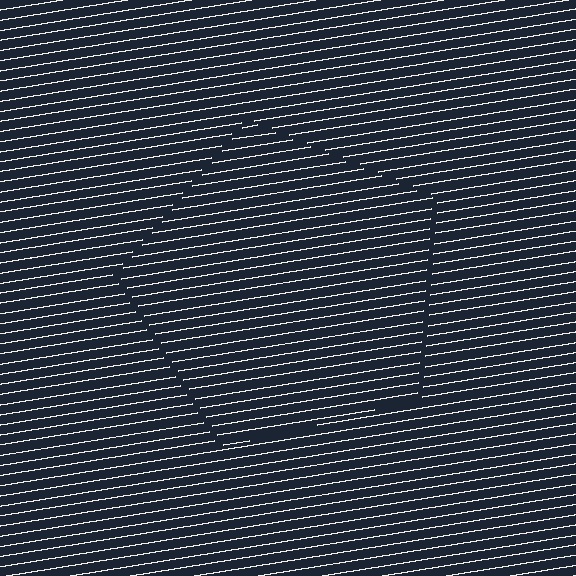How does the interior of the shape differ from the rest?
The interior of the shape contains the same grating, shifted by half a period — the contour is defined by the phase discontinuity where line-ends from the inner and outer gratings abut.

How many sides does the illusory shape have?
5 sides — the line-ends trace a pentagon.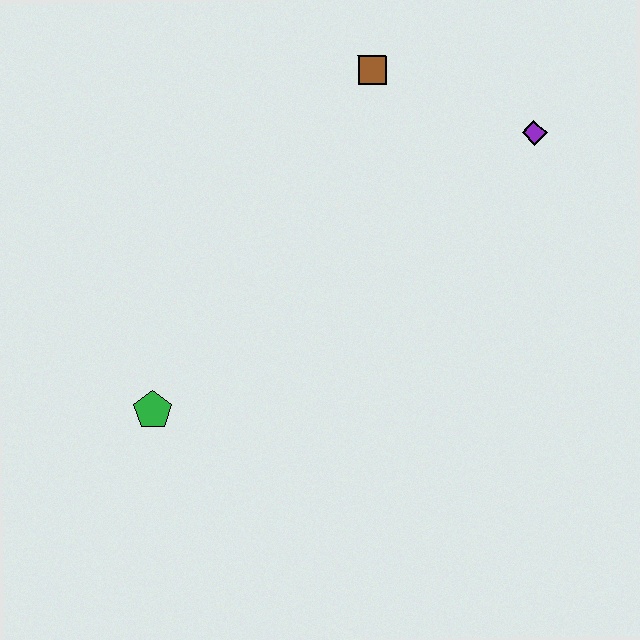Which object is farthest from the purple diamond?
The green pentagon is farthest from the purple diamond.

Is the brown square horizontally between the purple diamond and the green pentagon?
Yes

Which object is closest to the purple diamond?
The brown square is closest to the purple diamond.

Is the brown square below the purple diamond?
No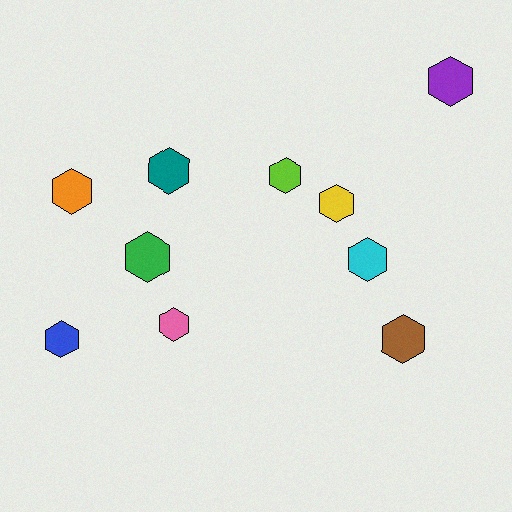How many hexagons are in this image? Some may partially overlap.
There are 10 hexagons.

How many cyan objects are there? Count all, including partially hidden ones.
There is 1 cyan object.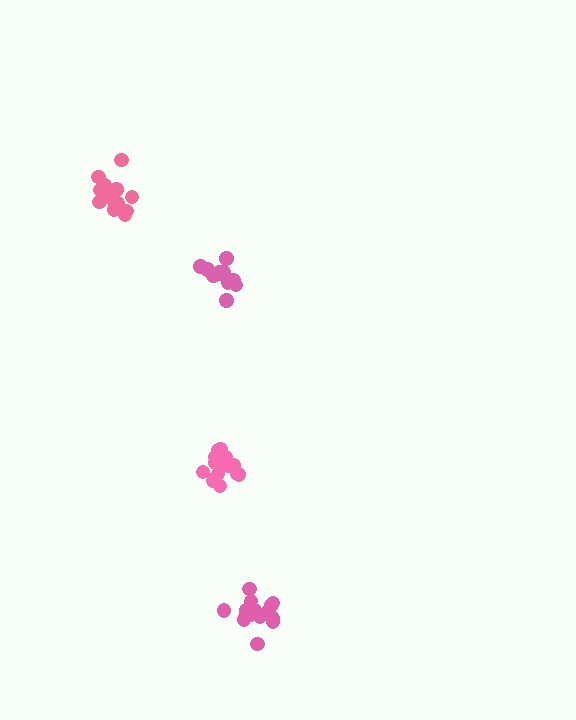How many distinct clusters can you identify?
There are 4 distinct clusters.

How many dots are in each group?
Group 1: 14 dots, Group 2: 13 dots, Group 3: 13 dots, Group 4: 16 dots (56 total).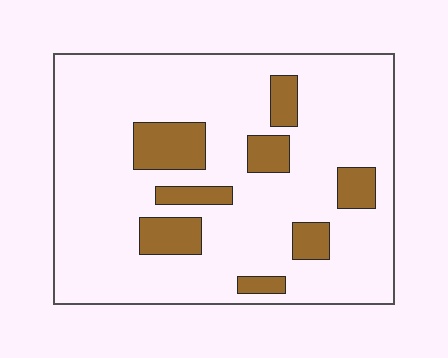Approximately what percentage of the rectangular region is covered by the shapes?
Approximately 15%.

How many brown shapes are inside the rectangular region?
8.